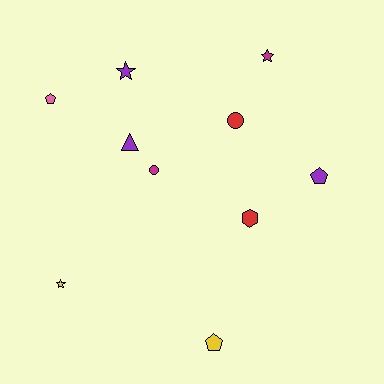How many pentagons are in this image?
There are 3 pentagons.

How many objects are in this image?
There are 10 objects.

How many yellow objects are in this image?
There are 2 yellow objects.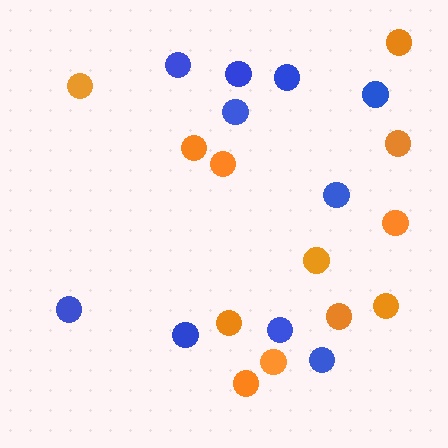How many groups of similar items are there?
There are 2 groups: one group of blue circles (10) and one group of orange circles (12).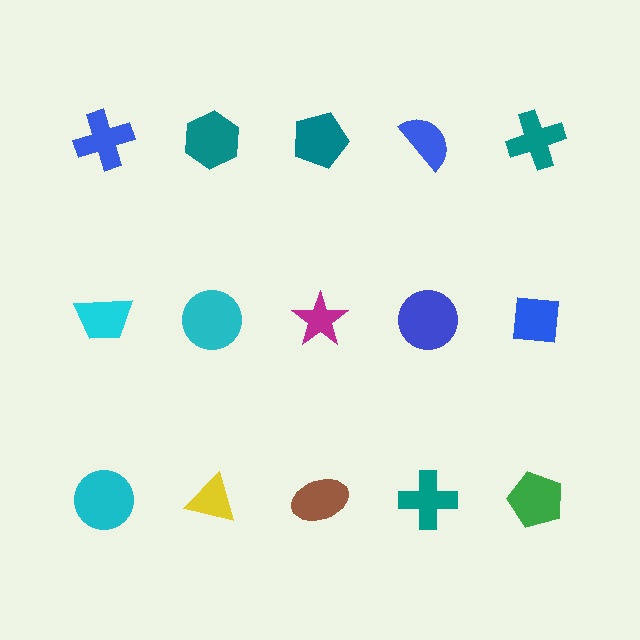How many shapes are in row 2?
5 shapes.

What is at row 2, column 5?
A blue square.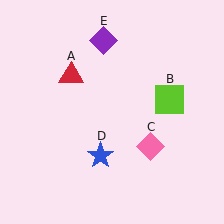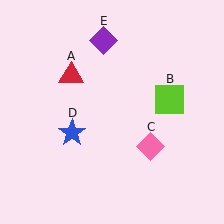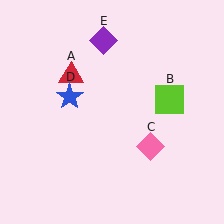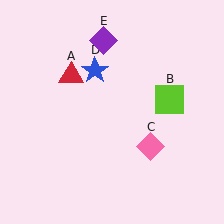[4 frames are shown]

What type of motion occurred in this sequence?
The blue star (object D) rotated clockwise around the center of the scene.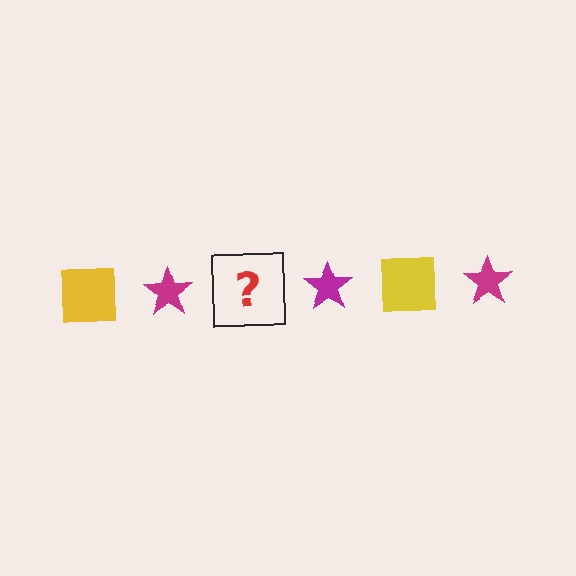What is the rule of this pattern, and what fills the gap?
The rule is that the pattern alternates between yellow square and magenta star. The gap should be filled with a yellow square.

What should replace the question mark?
The question mark should be replaced with a yellow square.